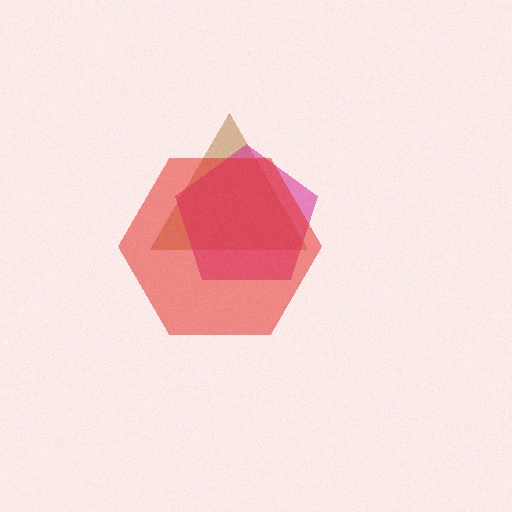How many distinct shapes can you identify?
There are 3 distinct shapes: a brown triangle, a magenta pentagon, a red hexagon.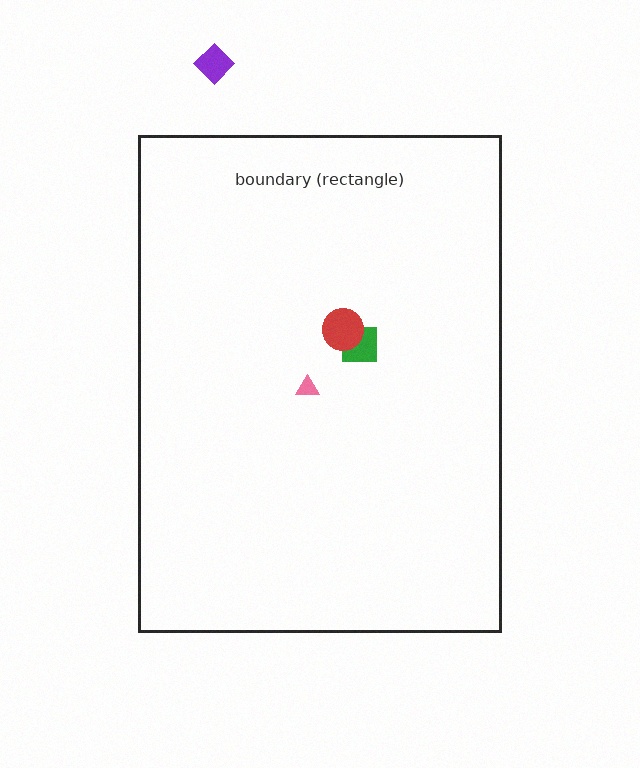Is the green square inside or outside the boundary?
Inside.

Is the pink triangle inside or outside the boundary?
Inside.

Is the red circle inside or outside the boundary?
Inside.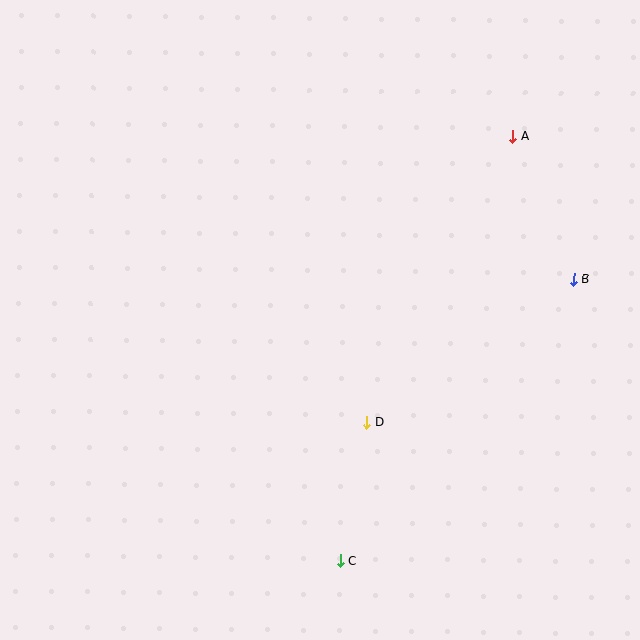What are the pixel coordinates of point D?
Point D is at (367, 422).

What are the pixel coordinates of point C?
Point C is at (341, 561).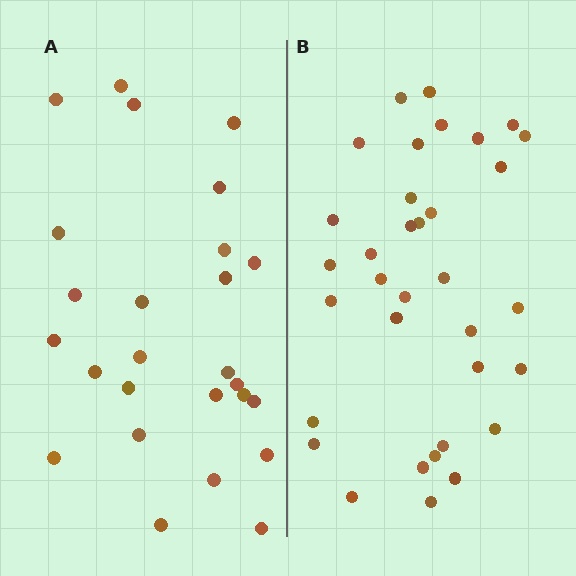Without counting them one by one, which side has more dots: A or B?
Region B (the right region) has more dots.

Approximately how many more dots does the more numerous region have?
Region B has roughly 8 or so more dots than region A.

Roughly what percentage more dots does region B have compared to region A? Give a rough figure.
About 30% more.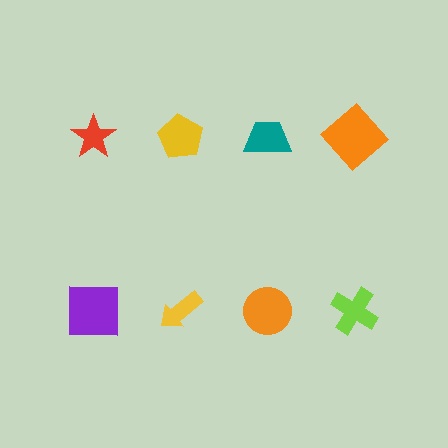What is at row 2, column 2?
A yellow arrow.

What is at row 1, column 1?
A red star.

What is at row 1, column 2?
A yellow pentagon.